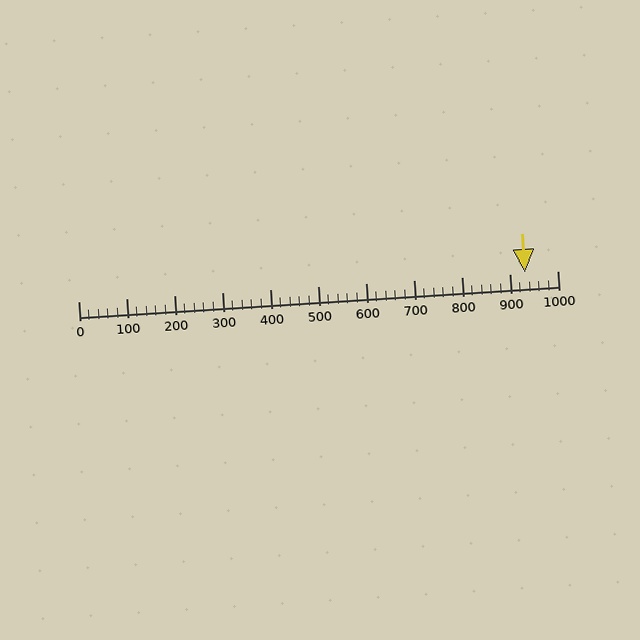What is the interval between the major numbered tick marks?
The major tick marks are spaced 100 units apart.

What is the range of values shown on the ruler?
The ruler shows values from 0 to 1000.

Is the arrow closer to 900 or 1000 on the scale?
The arrow is closer to 900.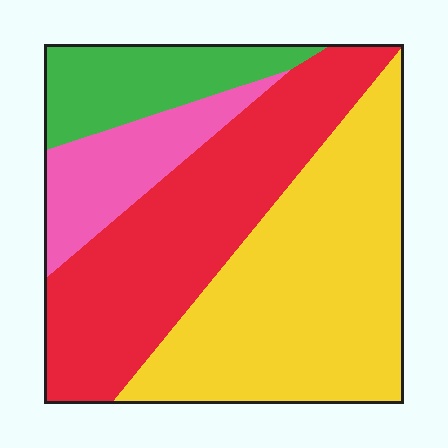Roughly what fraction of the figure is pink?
Pink takes up about one eighth (1/8) of the figure.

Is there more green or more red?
Red.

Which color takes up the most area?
Yellow, at roughly 40%.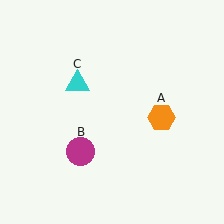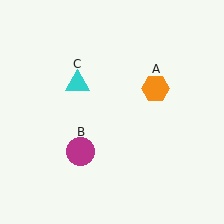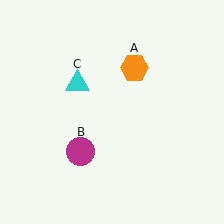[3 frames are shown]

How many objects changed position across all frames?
1 object changed position: orange hexagon (object A).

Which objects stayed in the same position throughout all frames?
Magenta circle (object B) and cyan triangle (object C) remained stationary.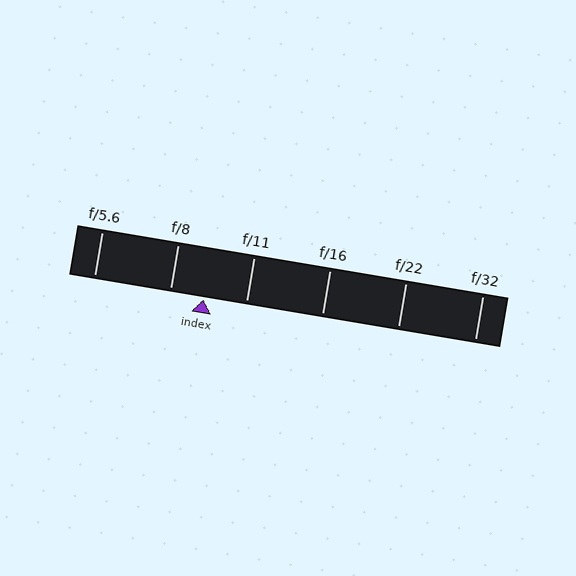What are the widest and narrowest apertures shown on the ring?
The widest aperture shown is f/5.6 and the narrowest is f/32.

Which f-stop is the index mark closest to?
The index mark is closest to f/8.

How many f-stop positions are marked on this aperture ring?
There are 6 f-stop positions marked.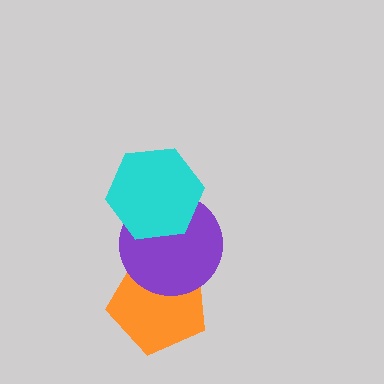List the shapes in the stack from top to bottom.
From top to bottom: the cyan hexagon, the purple circle, the orange pentagon.